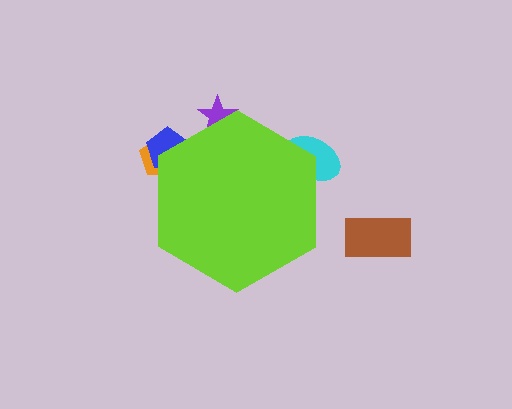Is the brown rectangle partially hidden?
No, the brown rectangle is fully visible.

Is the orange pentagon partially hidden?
Yes, the orange pentagon is partially hidden behind the lime hexagon.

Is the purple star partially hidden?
Yes, the purple star is partially hidden behind the lime hexagon.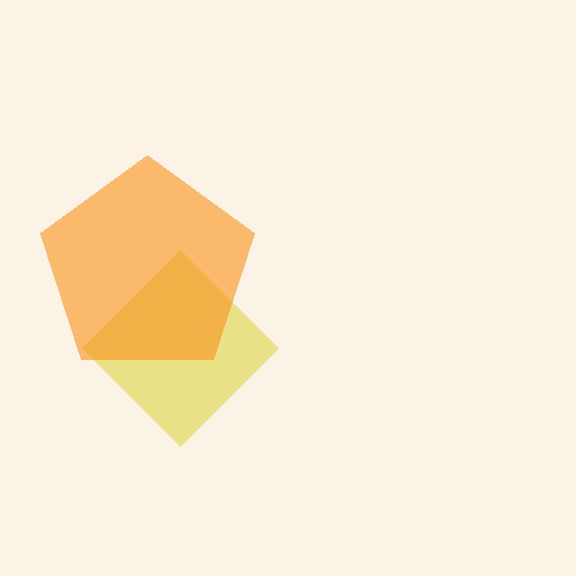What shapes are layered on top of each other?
The layered shapes are: a yellow diamond, an orange pentagon.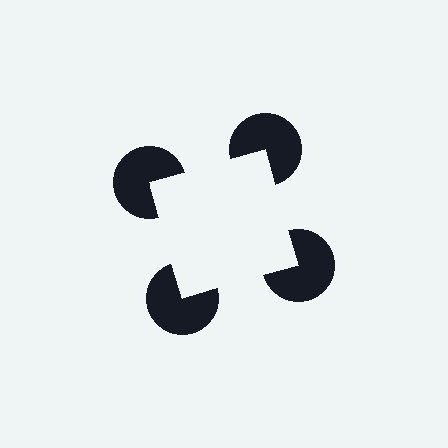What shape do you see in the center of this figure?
An illusory square — its edges are inferred from the aligned wedge cuts in the pac-man discs, not physically drawn.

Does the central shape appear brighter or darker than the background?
It typically appears slightly brighter than the background, even though no actual brightness change is drawn.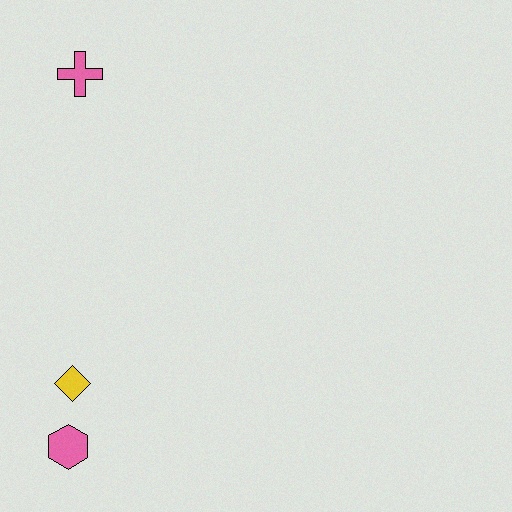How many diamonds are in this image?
There is 1 diamond.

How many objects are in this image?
There are 3 objects.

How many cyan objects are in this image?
There are no cyan objects.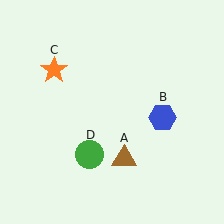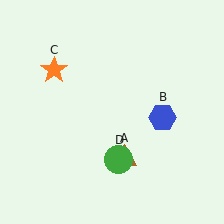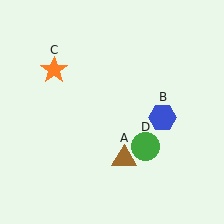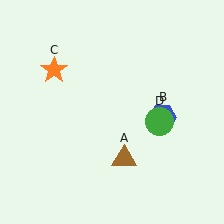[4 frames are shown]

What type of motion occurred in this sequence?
The green circle (object D) rotated counterclockwise around the center of the scene.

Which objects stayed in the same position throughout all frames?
Brown triangle (object A) and blue hexagon (object B) and orange star (object C) remained stationary.